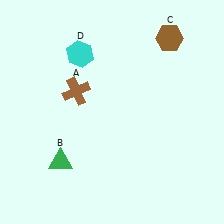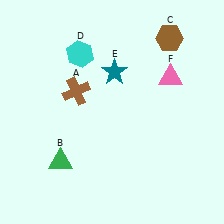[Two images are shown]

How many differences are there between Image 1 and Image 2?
There are 2 differences between the two images.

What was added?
A teal star (E), a pink triangle (F) were added in Image 2.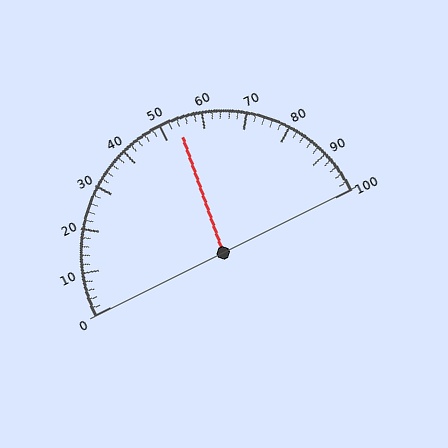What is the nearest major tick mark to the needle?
The nearest major tick mark is 50.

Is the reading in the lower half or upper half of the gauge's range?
The reading is in the upper half of the range (0 to 100).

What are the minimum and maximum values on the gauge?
The gauge ranges from 0 to 100.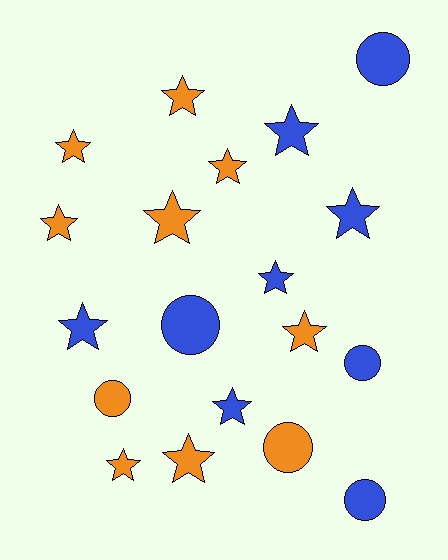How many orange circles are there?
There are 2 orange circles.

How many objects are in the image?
There are 19 objects.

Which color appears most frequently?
Orange, with 10 objects.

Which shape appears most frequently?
Star, with 13 objects.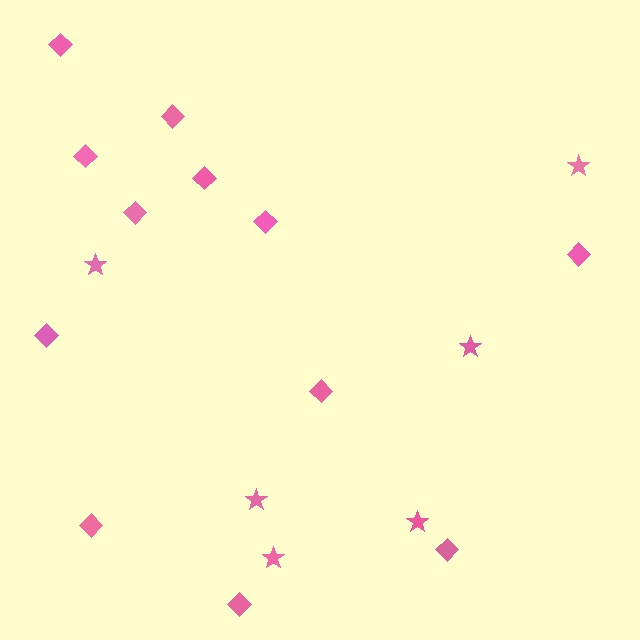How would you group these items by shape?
There are 2 groups: one group of diamonds (12) and one group of stars (6).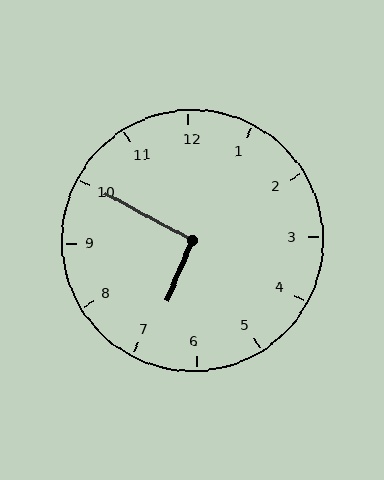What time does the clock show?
6:50.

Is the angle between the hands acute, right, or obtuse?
It is right.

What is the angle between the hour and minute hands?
Approximately 95 degrees.